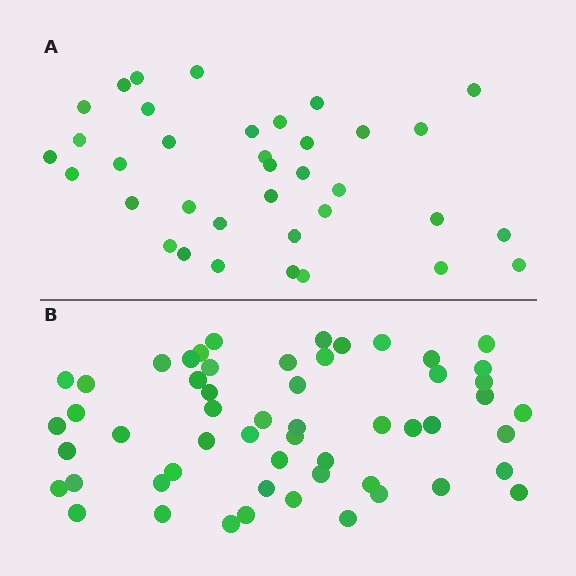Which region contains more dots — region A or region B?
Region B (the bottom region) has more dots.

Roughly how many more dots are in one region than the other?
Region B has approximately 20 more dots than region A.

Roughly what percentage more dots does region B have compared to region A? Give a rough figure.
About 55% more.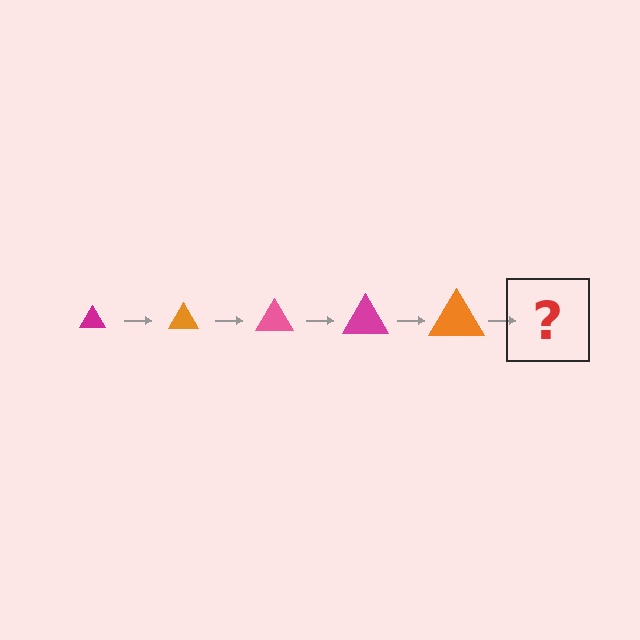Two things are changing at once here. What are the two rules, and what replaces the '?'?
The two rules are that the triangle grows larger each step and the color cycles through magenta, orange, and pink. The '?' should be a pink triangle, larger than the previous one.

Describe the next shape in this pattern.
It should be a pink triangle, larger than the previous one.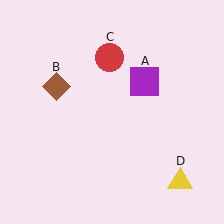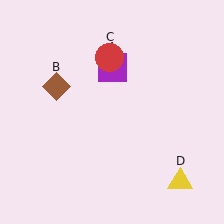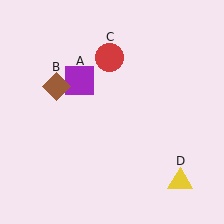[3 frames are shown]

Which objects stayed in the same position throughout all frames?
Brown diamond (object B) and red circle (object C) and yellow triangle (object D) remained stationary.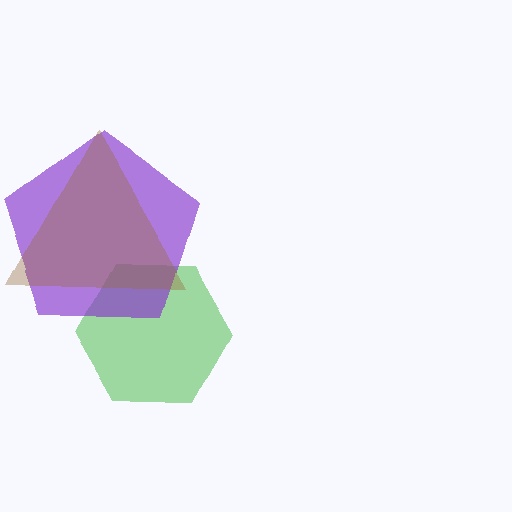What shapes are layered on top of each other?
The layered shapes are: a green hexagon, a purple pentagon, a brown triangle.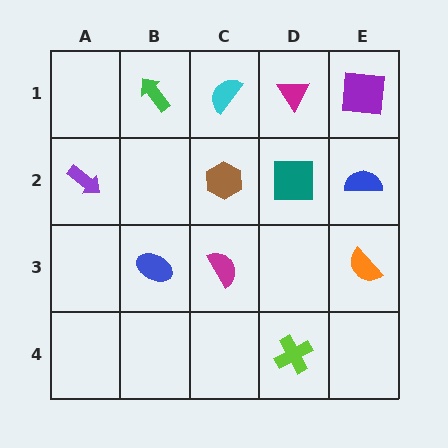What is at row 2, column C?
A brown hexagon.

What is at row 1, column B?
A green arrow.